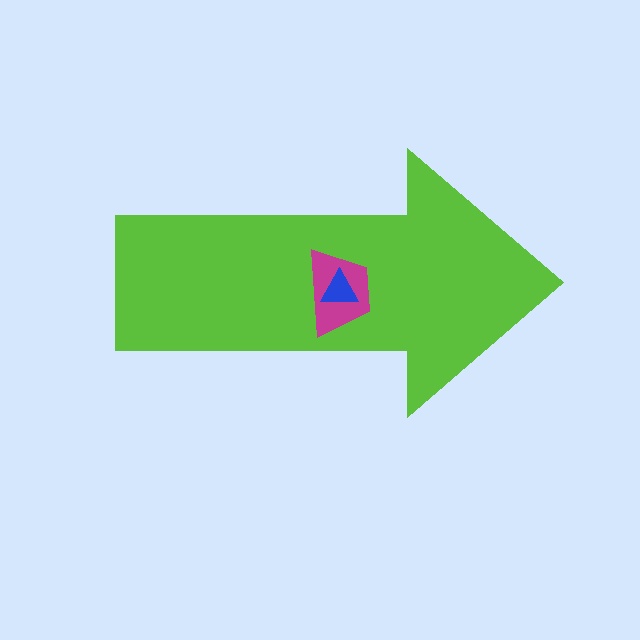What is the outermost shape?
The lime arrow.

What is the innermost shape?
The blue triangle.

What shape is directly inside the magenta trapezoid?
The blue triangle.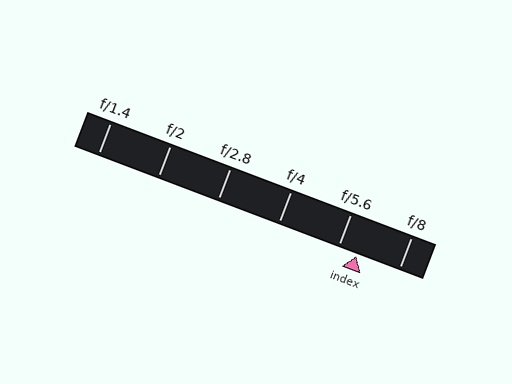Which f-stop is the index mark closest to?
The index mark is closest to f/5.6.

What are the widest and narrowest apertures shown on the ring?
The widest aperture shown is f/1.4 and the narrowest is f/8.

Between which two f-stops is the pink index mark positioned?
The index mark is between f/5.6 and f/8.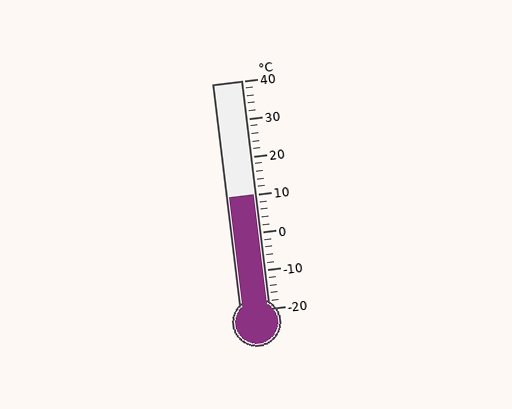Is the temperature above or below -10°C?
The temperature is above -10°C.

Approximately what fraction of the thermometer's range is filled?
The thermometer is filled to approximately 50% of its range.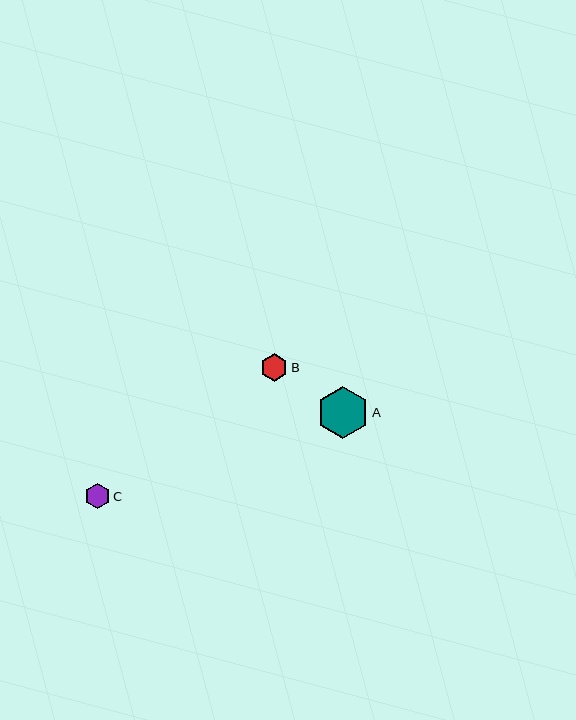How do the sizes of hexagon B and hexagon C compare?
Hexagon B and hexagon C are approximately the same size.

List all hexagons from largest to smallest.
From largest to smallest: A, B, C.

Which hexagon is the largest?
Hexagon A is the largest with a size of approximately 52 pixels.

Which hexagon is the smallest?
Hexagon C is the smallest with a size of approximately 26 pixels.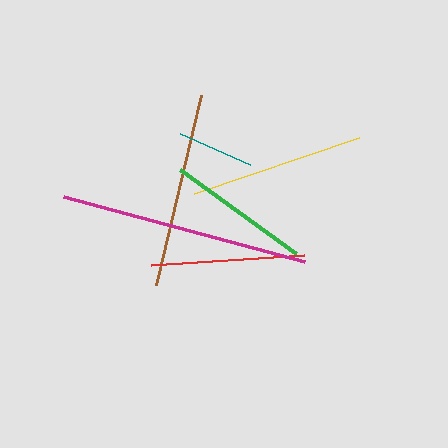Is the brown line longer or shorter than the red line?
The brown line is longer than the red line.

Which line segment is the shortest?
The teal line is the shortest at approximately 77 pixels.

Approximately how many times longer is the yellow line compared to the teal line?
The yellow line is approximately 2.3 times the length of the teal line.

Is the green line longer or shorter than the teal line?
The green line is longer than the teal line.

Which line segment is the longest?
The magenta line is the longest at approximately 249 pixels.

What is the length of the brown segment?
The brown segment is approximately 195 pixels long.